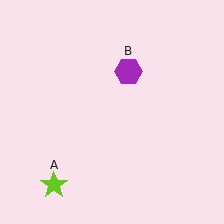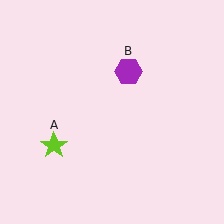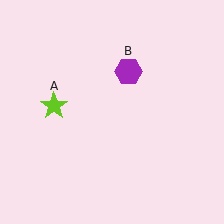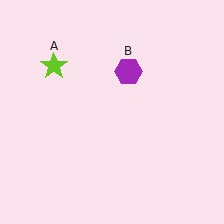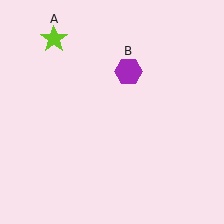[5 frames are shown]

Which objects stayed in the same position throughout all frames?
Purple hexagon (object B) remained stationary.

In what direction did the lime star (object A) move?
The lime star (object A) moved up.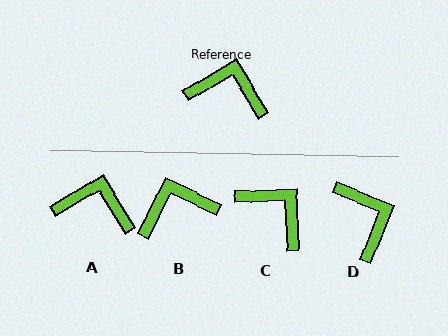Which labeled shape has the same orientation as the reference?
A.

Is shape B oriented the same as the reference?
No, it is off by about 33 degrees.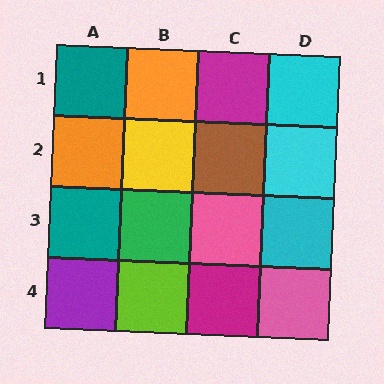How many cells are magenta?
2 cells are magenta.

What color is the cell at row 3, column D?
Cyan.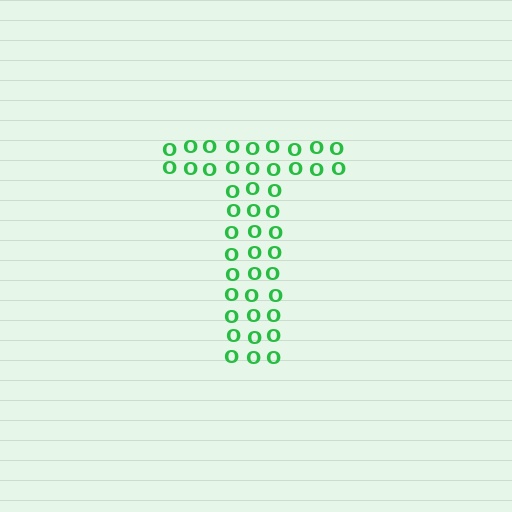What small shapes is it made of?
It is made of small letter O's.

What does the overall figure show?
The overall figure shows the letter T.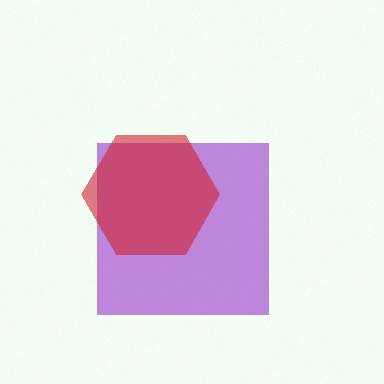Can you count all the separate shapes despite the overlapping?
Yes, there are 2 separate shapes.